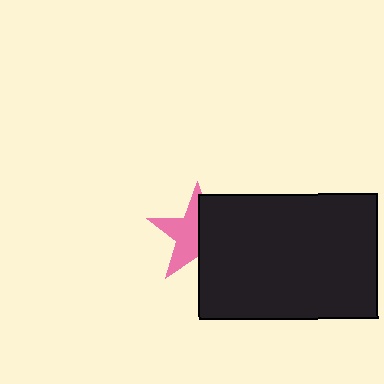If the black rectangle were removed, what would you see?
You would see the complete pink star.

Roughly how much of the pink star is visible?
About half of it is visible (roughly 52%).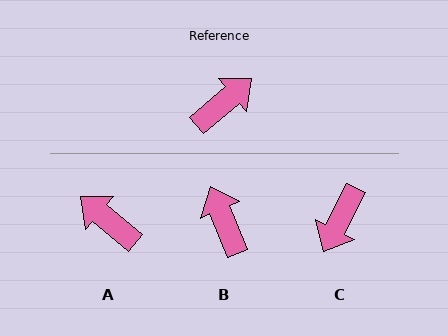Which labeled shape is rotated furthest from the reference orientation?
C, about 158 degrees away.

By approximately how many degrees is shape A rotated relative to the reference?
Approximately 99 degrees counter-clockwise.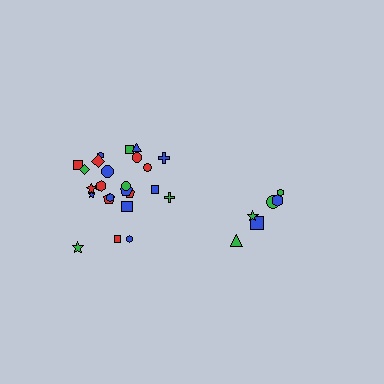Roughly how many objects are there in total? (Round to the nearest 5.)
Roughly 30 objects in total.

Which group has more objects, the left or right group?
The left group.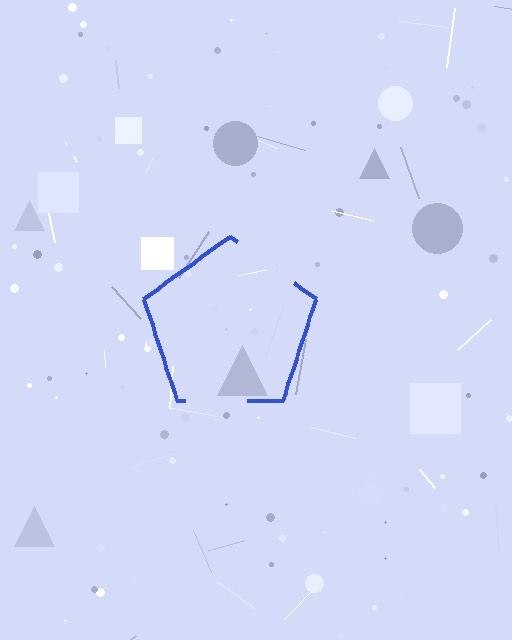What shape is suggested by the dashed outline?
The dashed outline suggests a pentagon.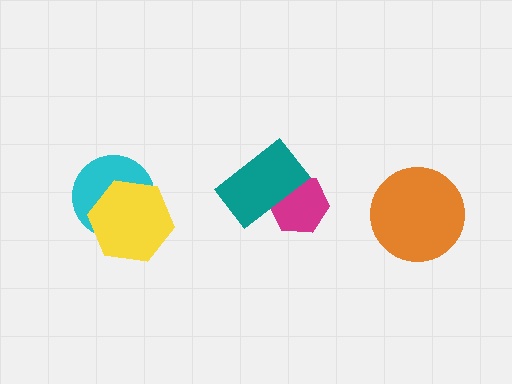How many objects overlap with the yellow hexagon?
1 object overlaps with the yellow hexagon.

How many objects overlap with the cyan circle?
1 object overlaps with the cyan circle.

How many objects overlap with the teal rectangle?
1 object overlaps with the teal rectangle.